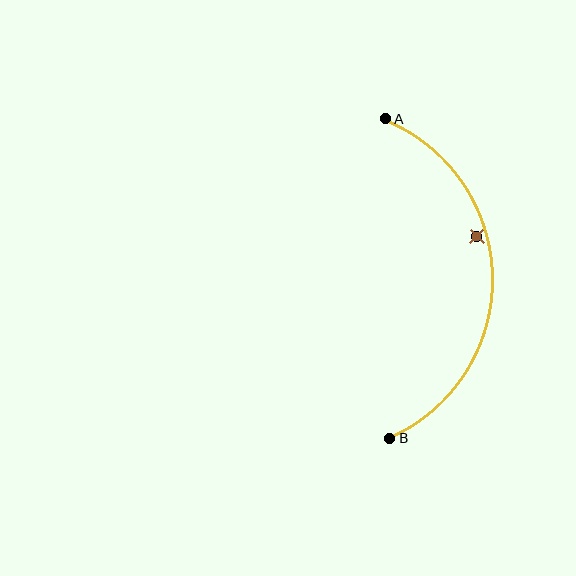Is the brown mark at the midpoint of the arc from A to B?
No — the brown mark does not lie on the arc at all. It sits slightly inside the curve.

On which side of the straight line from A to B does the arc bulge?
The arc bulges to the right of the straight line connecting A and B.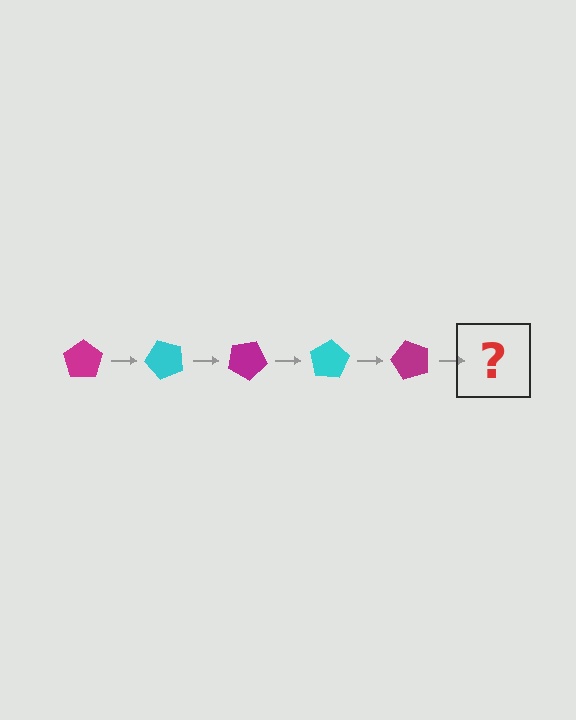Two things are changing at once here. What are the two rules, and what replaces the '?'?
The two rules are that it rotates 50 degrees each step and the color cycles through magenta and cyan. The '?' should be a cyan pentagon, rotated 250 degrees from the start.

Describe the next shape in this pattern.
It should be a cyan pentagon, rotated 250 degrees from the start.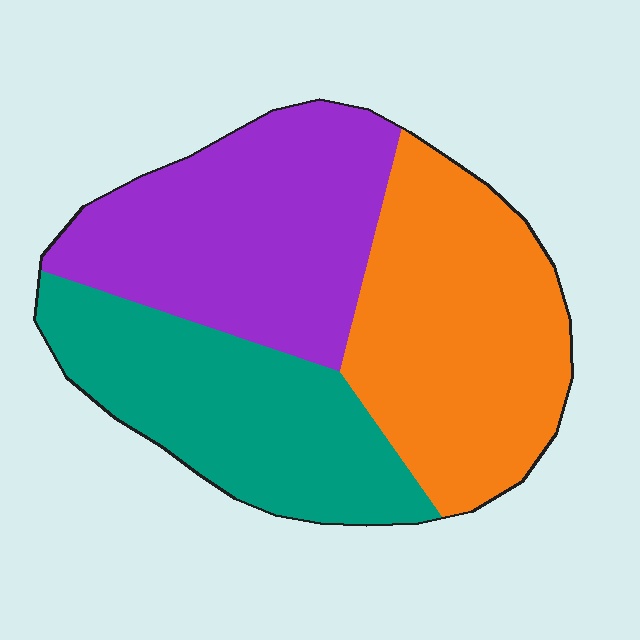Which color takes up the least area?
Teal, at roughly 30%.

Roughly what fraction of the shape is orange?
Orange takes up about three eighths (3/8) of the shape.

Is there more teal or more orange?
Orange.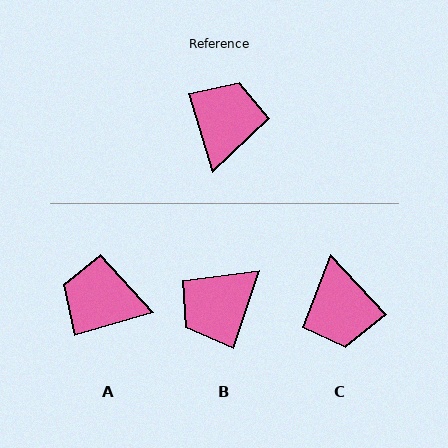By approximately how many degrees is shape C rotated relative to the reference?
Approximately 154 degrees clockwise.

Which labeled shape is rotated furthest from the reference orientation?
C, about 154 degrees away.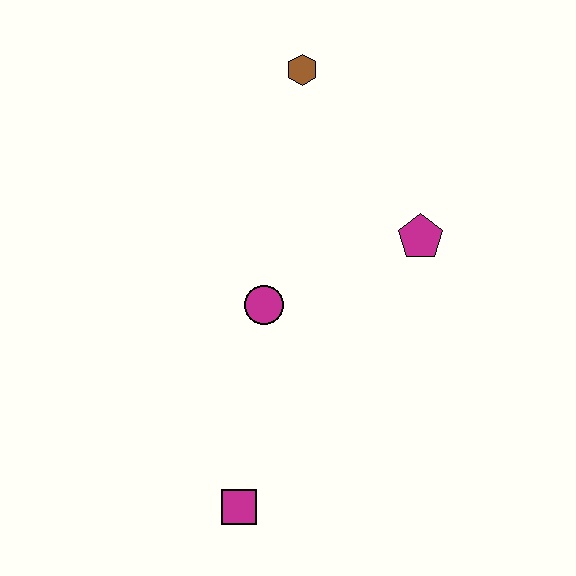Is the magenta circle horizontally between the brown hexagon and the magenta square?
Yes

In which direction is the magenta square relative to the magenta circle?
The magenta square is below the magenta circle.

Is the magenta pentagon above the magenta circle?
Yes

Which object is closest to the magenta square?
The magenta circle is closest to the magenta square.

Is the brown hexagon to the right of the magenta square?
Yes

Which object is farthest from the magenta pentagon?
The magenta square is farthest from the magenta pentagon.